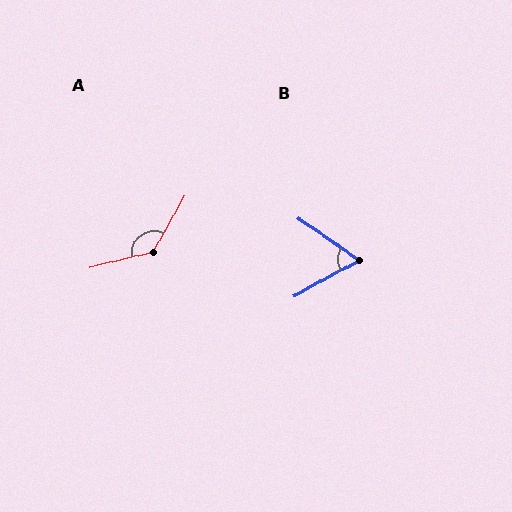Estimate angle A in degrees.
Approximately 132 degrees.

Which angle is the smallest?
B, at approximately 63 degrees.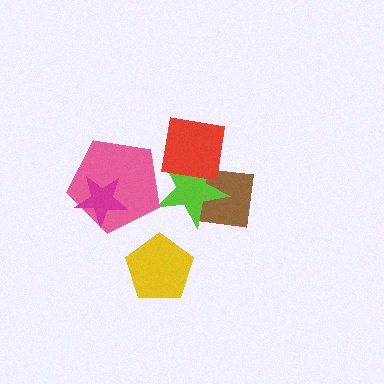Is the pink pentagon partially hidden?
Yes, it is partially covered by another shape.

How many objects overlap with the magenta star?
1 object overlaps with the magenta star.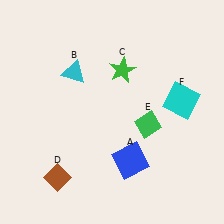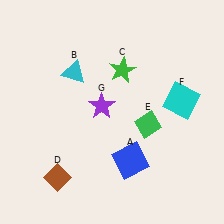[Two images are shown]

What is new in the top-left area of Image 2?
A purple star (G) was added in the top-left area of Image 2.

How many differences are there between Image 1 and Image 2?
There is 1 difference between the two images.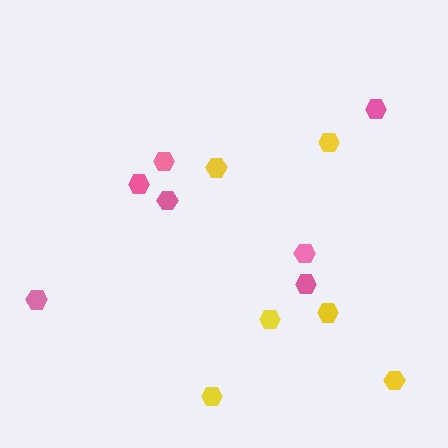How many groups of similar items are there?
There are 2 groups: one group of pink hexagons (7) and one group of yellow hexagons (6).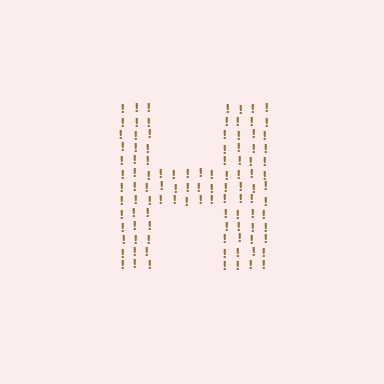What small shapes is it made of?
It is made of small exclamation marks.